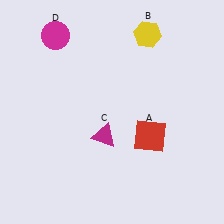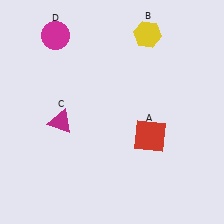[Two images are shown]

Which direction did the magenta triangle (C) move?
The magenta triangle (C) moved left.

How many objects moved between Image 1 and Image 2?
1 object moved between the two images.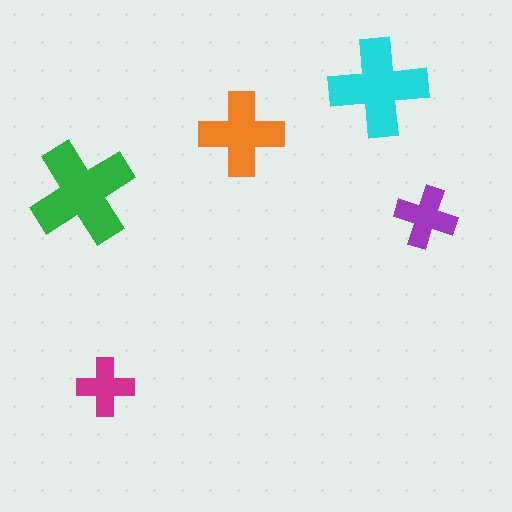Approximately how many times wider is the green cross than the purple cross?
About 1.5 times wider.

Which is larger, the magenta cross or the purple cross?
The purple one.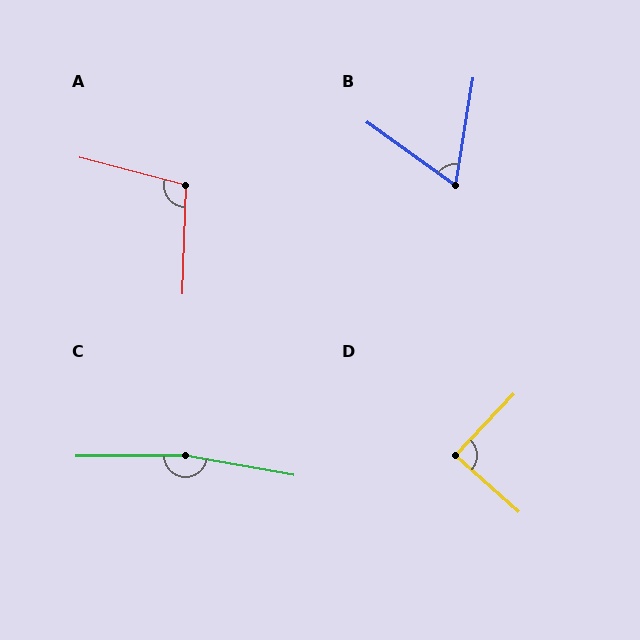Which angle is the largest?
C, at approximately 169 degrees.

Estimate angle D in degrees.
Approximately 88 degrees.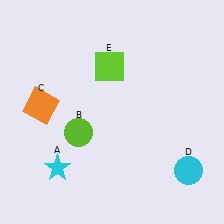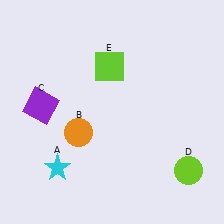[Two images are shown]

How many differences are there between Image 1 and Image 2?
There are 3 differences between the two images.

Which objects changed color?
B changed from lime to orange. C changed from orange to purple. D changed from cyan to lime.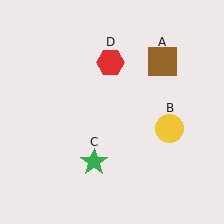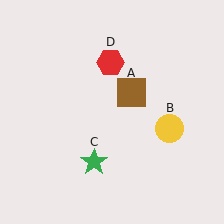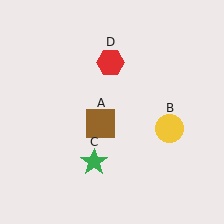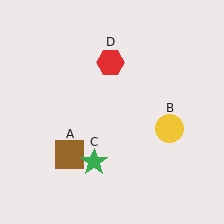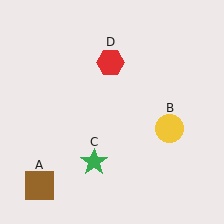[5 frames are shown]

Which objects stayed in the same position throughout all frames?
Yellow circle (object B) and green star (object C) and red hexagon (object D) remained stationary.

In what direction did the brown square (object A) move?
The brown square (object A) moved down and to the left.